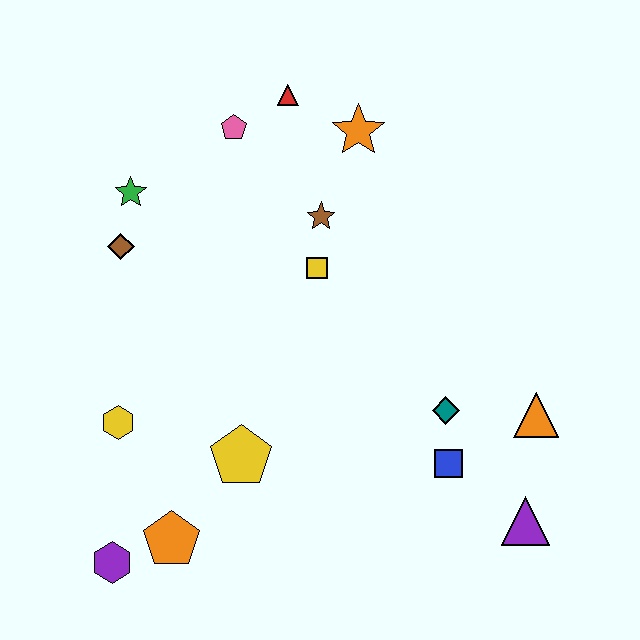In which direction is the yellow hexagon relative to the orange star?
The yellow hexagon is below the orange star.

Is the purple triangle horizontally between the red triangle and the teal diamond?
No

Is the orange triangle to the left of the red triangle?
No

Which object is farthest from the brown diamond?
The purple triangle is farthest from the brown diamond.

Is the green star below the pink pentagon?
Yes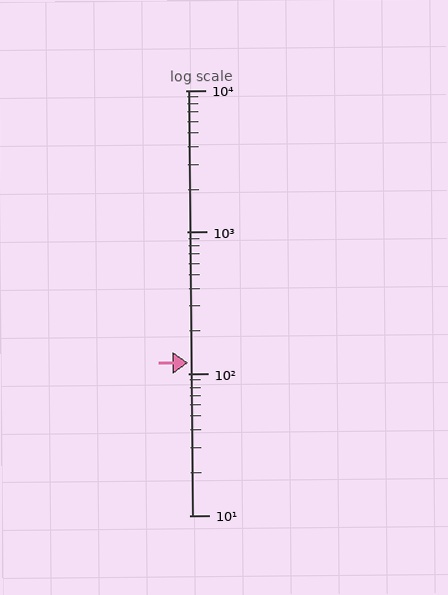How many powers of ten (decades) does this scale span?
The scale spans 3 decades, from 10 to 10000.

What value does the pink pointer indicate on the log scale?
The pointer indicates approximately 120.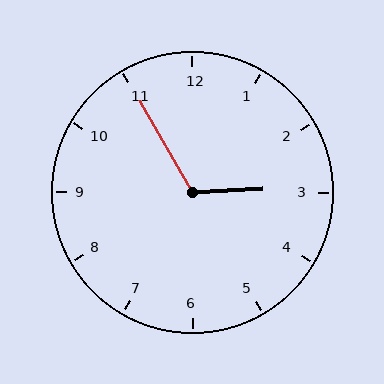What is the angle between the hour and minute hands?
Approximately 118 degrees.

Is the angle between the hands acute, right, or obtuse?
It is obtuse.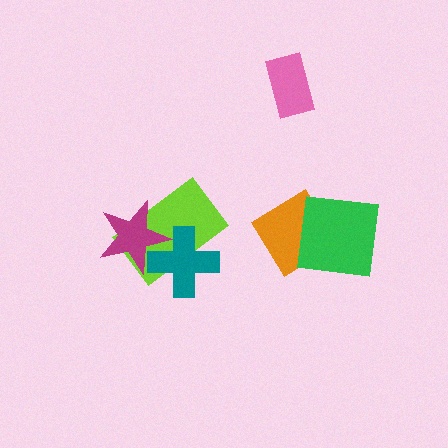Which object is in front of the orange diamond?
The green square is in front of the orange diamond.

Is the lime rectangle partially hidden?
Yes, it is partially covered by another shape.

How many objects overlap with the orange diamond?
1 object overlaps with the orange diamond.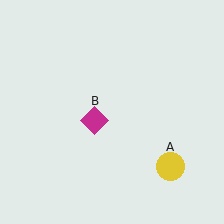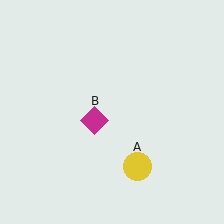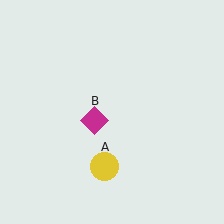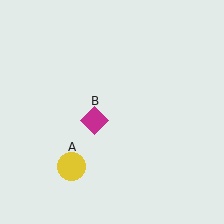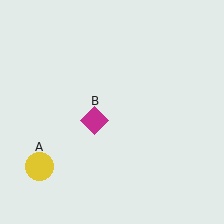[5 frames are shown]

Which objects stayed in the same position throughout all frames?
Magenta diamond (object B) remained stationary.